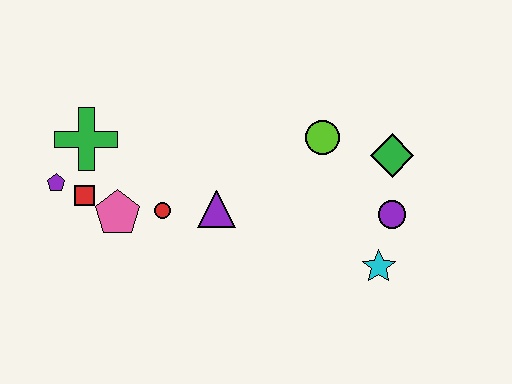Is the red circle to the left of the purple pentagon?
No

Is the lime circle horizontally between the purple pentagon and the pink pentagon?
No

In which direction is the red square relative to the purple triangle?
The red square is to the left of the purple triangle.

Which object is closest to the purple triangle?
The red circle is closest to the purple triangle.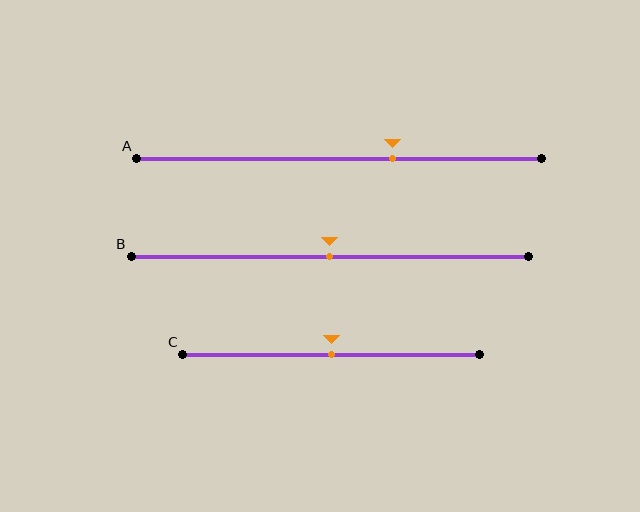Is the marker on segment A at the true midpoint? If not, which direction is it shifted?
No, the marker on segment A is shifted to the right by about 13% of the segment length.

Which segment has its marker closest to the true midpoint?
Segment B has its marker closest to the true midpoint.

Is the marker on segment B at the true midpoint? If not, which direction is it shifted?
Yes, the marker on segment B is at the true midpoint.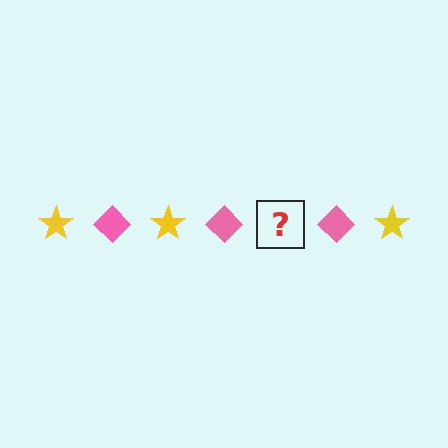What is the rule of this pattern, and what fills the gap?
The rule is that the pattern alternates between yellow star and pink diamond. The gap should be filled with a yellow star.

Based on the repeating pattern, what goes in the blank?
The blank should be a yellow star.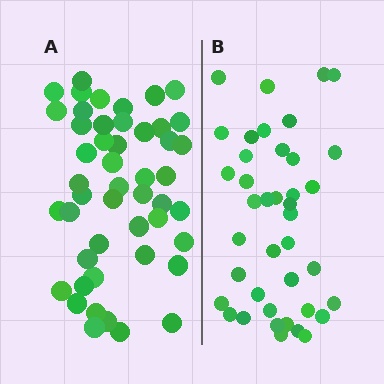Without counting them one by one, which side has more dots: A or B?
Region A (the left region) has more dots.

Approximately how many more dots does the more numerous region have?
Region A has roughly 8 or so more dots than region B.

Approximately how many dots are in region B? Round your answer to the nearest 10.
About 40 dots.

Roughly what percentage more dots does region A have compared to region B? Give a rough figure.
About 20% more.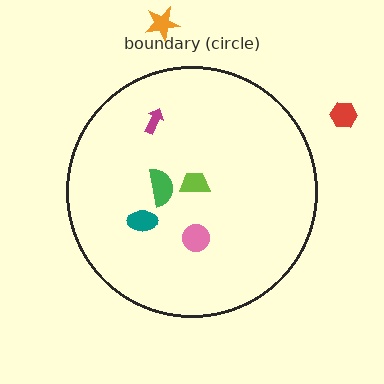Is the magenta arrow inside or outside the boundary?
Inside.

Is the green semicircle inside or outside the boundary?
Inside.